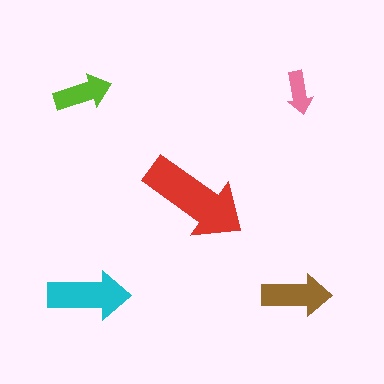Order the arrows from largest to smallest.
the red one, the cyan one, the brown one, the lime one, the pink one.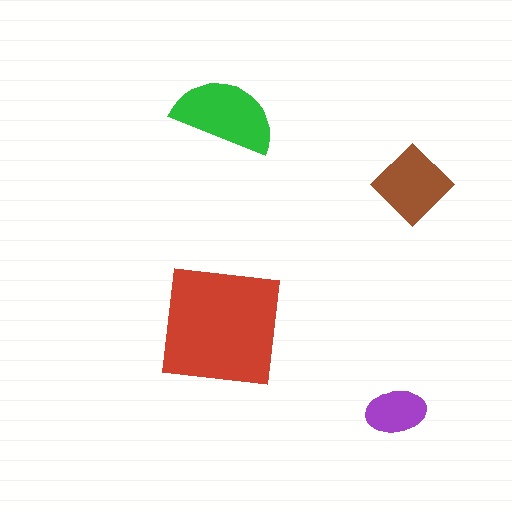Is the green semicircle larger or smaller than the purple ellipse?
Larger.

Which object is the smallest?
The purple ellipse.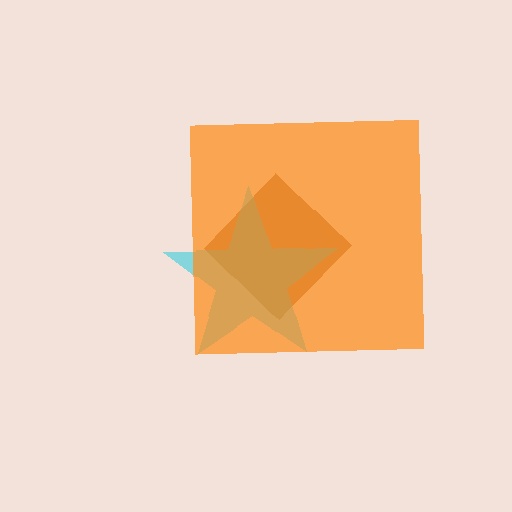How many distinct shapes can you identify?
There are 3 distinct shapes: a brown diamond, a cyan star, an orange square.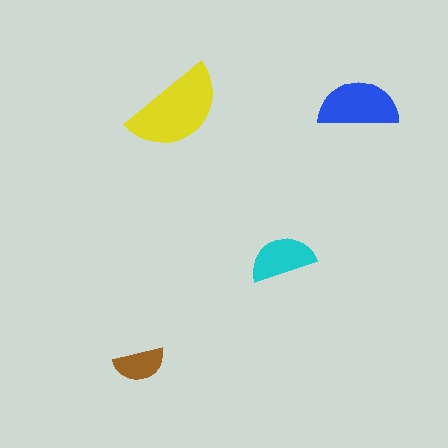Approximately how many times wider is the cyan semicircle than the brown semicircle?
About 1.5 times wider.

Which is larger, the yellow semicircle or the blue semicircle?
The yellow one.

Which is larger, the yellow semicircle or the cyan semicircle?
The yellow one.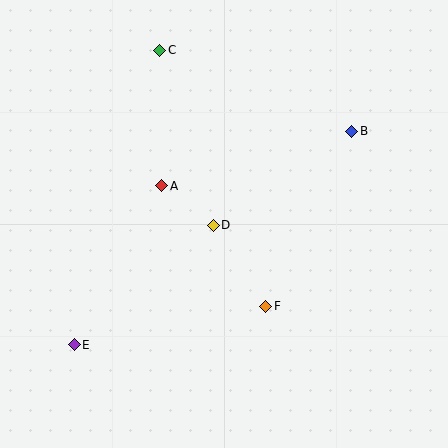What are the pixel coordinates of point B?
Point B is at (352, 131).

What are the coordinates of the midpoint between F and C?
The midpoint between F and C is at (213, 178).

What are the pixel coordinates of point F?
Point F is at (266, 306).